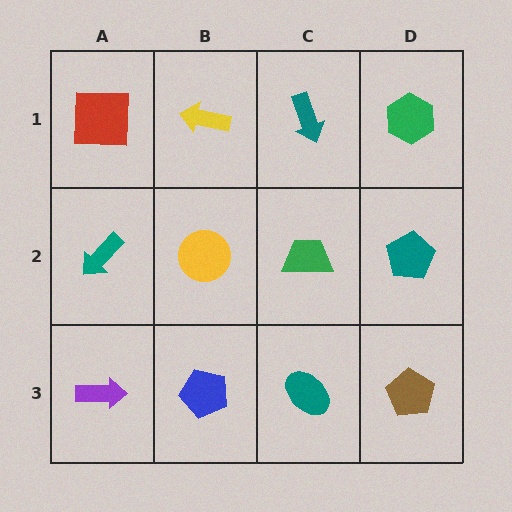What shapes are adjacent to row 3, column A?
A teal arrow (row 2, column A), a blue pentagon (row 3, column B).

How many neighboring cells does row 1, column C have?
3.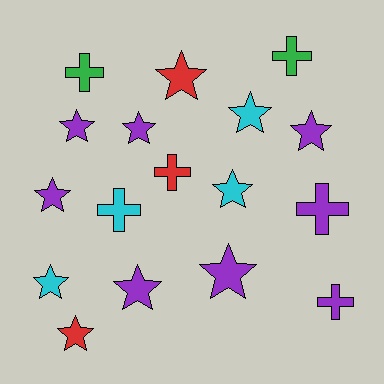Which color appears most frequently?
Purple, with 8 objects.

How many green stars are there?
There are no green stars.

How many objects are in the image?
There are 17 objects.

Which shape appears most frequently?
Star, with 11 objects.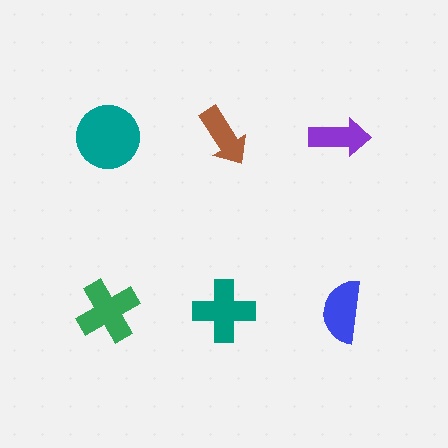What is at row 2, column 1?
A green cross.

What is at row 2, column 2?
A teal cross.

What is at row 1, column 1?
A teal circle.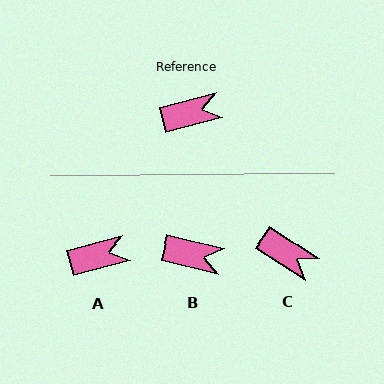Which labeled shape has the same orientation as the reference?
A.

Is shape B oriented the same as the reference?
No, it is off by about 29 degrees.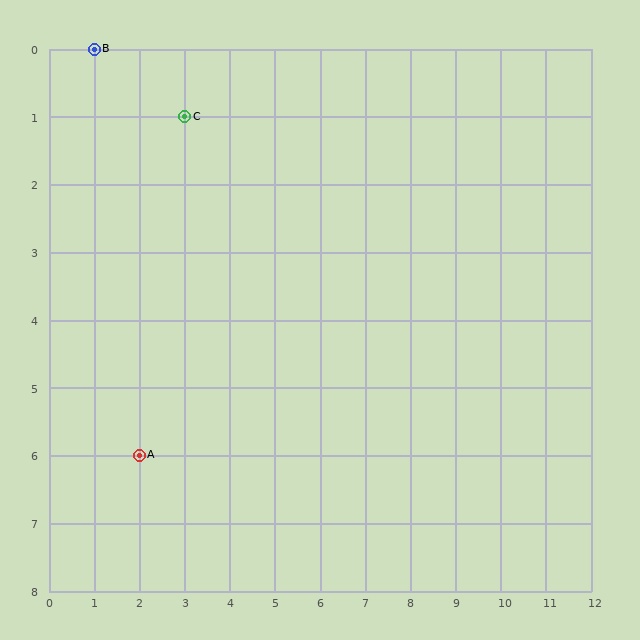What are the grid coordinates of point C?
Point C is at grid coordinates (3, 1).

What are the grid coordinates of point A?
Point A is at grid coordinates (2, 6).